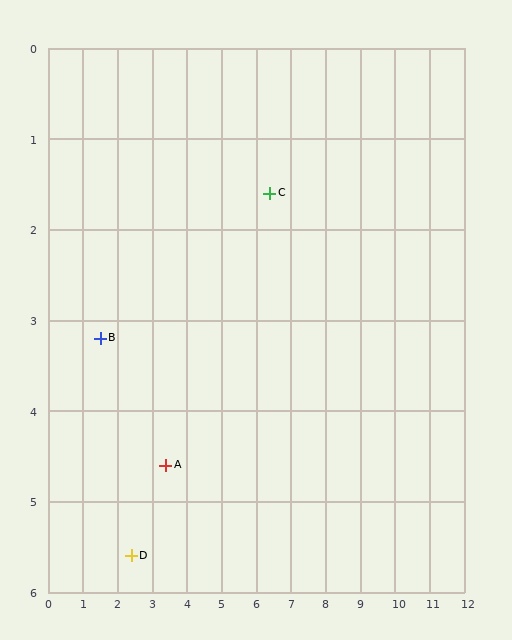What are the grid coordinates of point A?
Point A is at approximately (3.4, 4.6).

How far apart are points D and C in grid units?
Points D and C are about 5.7 grid units apart.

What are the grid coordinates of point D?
Point D is at approximately (2.4, 5.6).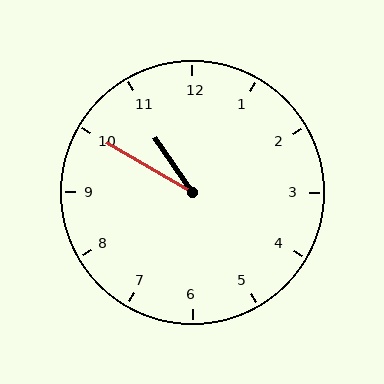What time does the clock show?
10:50.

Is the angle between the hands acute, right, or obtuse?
It is acute.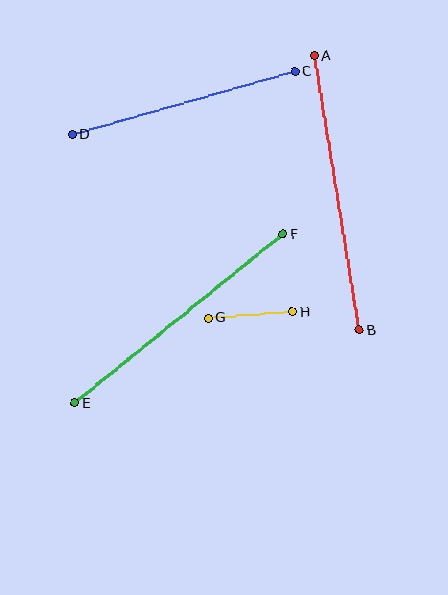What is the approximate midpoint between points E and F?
The midpoint is at approximately (179, 318) pixels.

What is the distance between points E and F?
The distance is approximately 268 pixels.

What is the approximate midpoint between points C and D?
The midpoint is at approximately (184, 103) pixels.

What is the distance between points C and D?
The distance is approximately 231 pixels.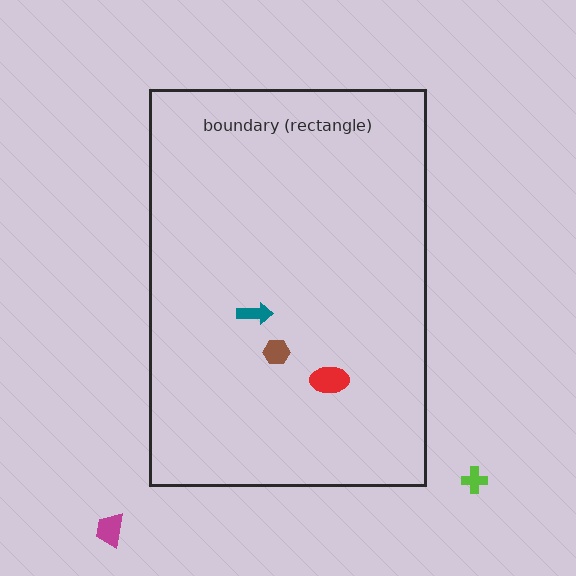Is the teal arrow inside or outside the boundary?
Inside.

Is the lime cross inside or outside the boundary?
Outside.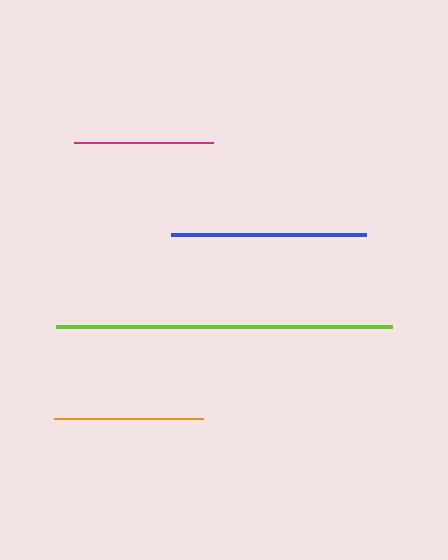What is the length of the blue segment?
The blue segment is approximately 195 pixels long.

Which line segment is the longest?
The lime line is the longest at approximately 336 pixels.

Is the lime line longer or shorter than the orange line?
The lime line is longer than the orange line.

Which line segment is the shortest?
The magenta line is the shortest at approximately 138 pixels.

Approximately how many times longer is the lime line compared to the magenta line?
The lime line is approximately 2.4 times the length of the magenta line.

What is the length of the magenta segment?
The magenta segment is approximately 138 pixels long.